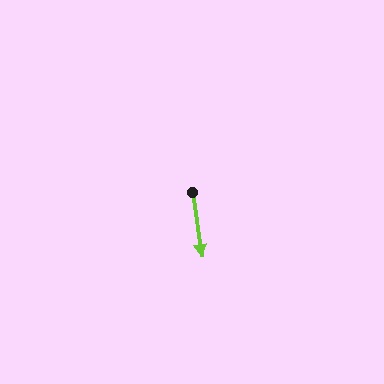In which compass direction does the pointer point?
South.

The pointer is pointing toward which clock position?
Roughly 6 o'clock.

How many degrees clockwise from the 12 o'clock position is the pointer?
Approximately 172 degrees.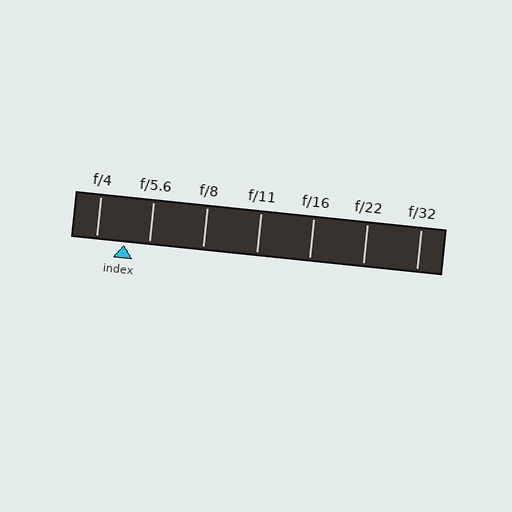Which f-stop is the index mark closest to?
The index mark is closest to f/5.6.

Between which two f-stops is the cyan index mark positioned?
The index mark is between f/4 and f/5.6.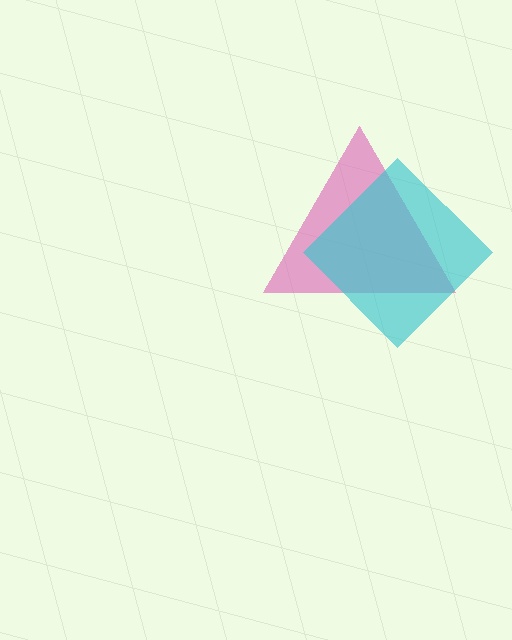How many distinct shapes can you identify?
There are 2 distinct shapes: a pink triangle, a cyan diamond.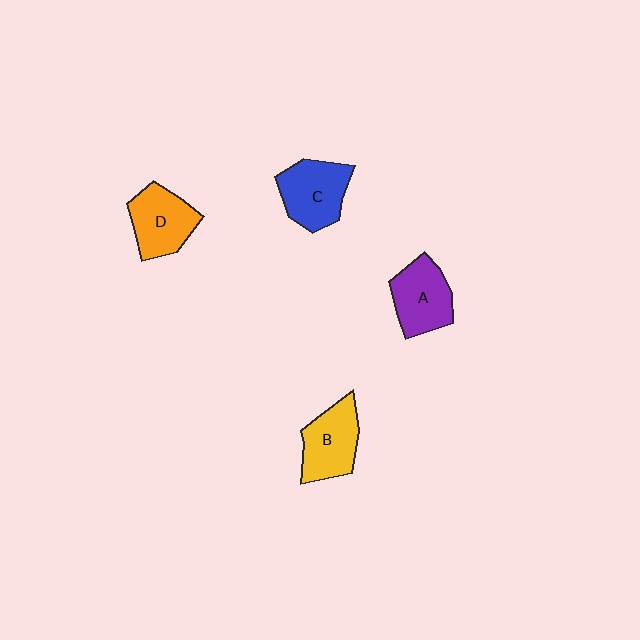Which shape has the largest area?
Shape C (blue).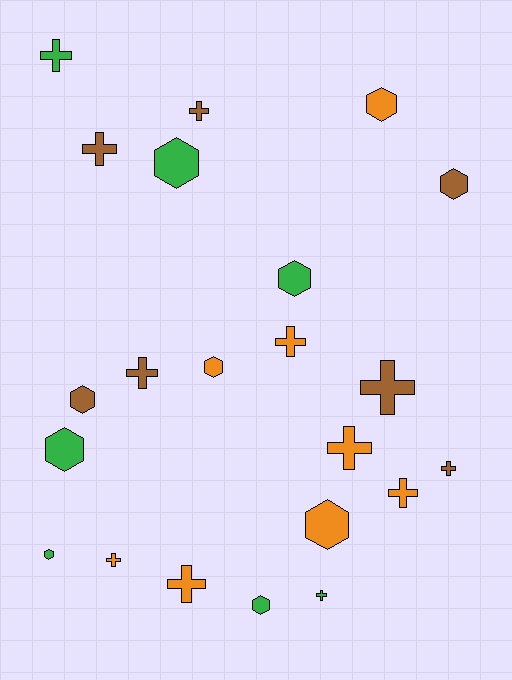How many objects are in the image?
There are 22 objects.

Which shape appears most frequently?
Cross, with 12 objects.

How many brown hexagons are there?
There are 2 brown hexagons.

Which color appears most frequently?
Orange, with 8 objects.